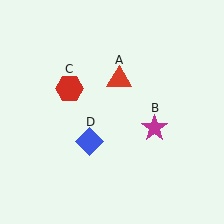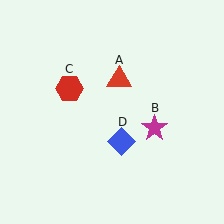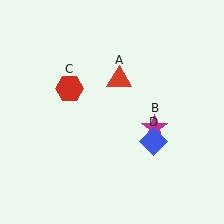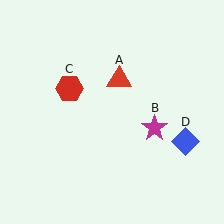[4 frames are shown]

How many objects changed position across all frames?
1 object changed position: blue diamond (object D).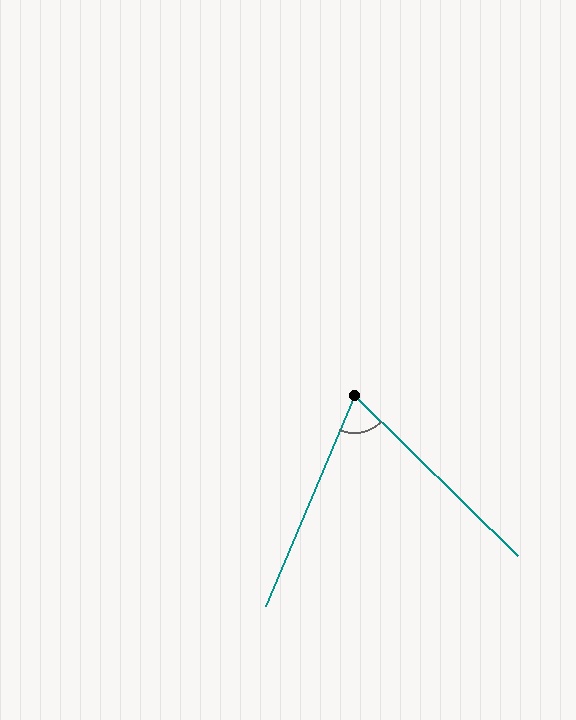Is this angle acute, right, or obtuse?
It is acute.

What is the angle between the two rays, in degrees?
Approximately 68 degrees.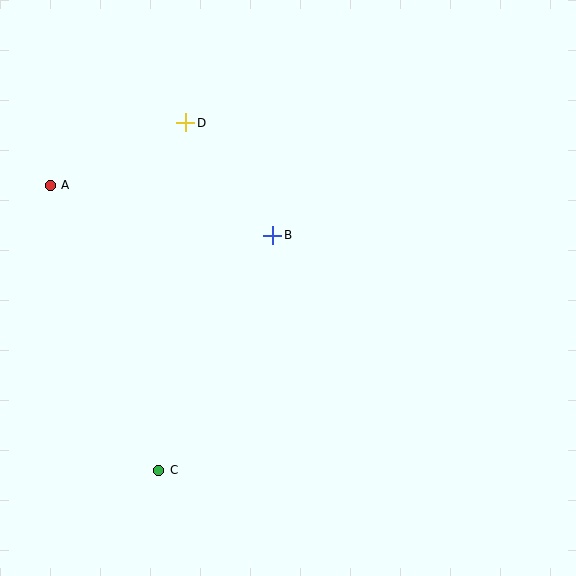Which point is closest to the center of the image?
Point B at (273, 235) is closest to the center.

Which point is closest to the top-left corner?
Point A is closest to the top-left corner.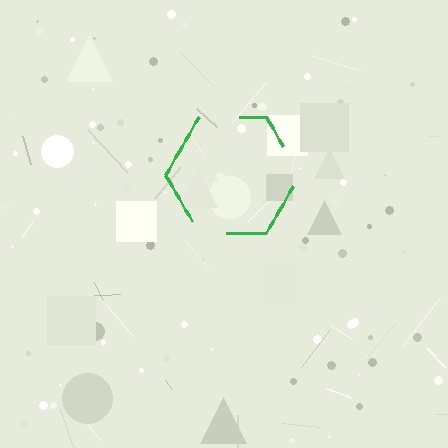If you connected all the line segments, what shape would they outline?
They would outline a hexagon.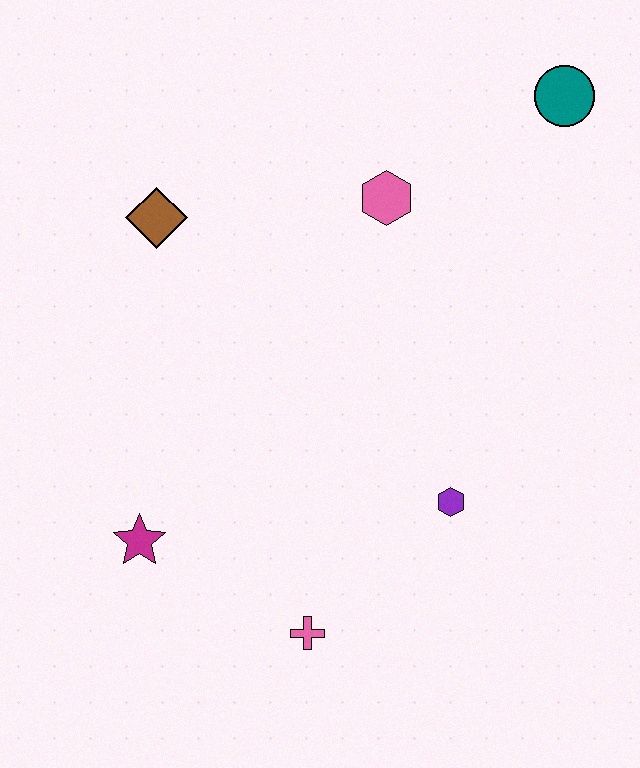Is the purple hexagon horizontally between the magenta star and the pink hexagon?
No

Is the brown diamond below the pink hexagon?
Yes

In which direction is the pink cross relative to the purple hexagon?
The pink cross is to the left of the purple hexagon.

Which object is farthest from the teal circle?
The magenta star is farthest from the teal circle.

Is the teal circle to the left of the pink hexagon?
No